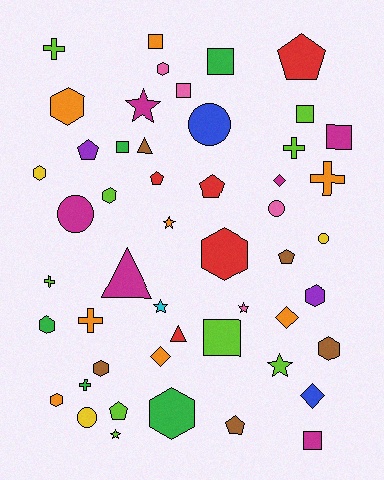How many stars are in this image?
There are 6 stars.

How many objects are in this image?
There are 50 objects.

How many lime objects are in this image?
There are 9 lime objects.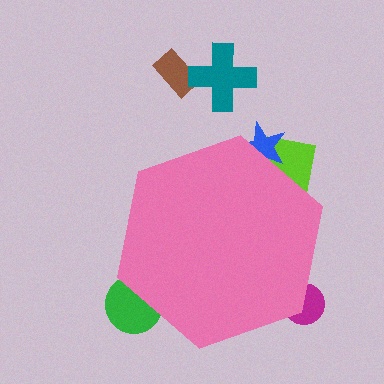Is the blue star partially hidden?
Yes, the blue star is partially hidden behind the pink hexagon.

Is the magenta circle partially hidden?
Yes, the magenta circle is partially hidden behind the pink hexagon.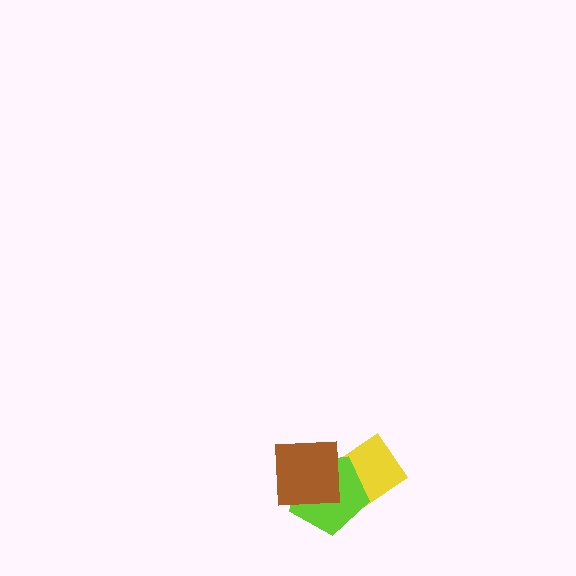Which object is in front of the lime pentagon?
The brown square is in front of the lime pentagon.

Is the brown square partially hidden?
No, no other shape covers it.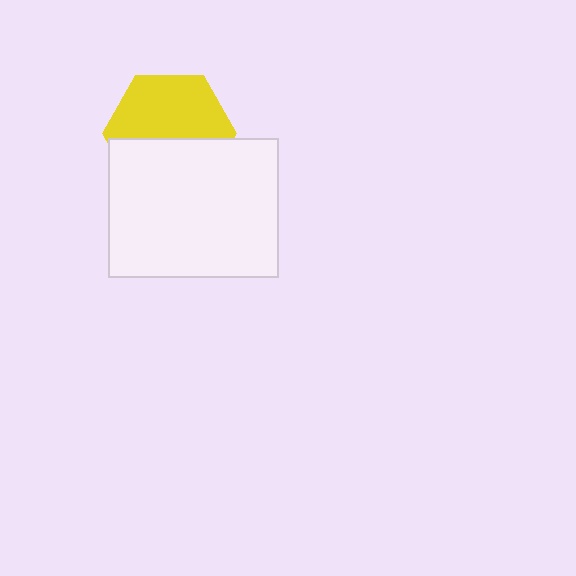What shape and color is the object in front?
The object in front is a white rectangle.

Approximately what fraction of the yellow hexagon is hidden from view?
Roughly 45% of the yellow hexagon is hidden behind the white rectangle.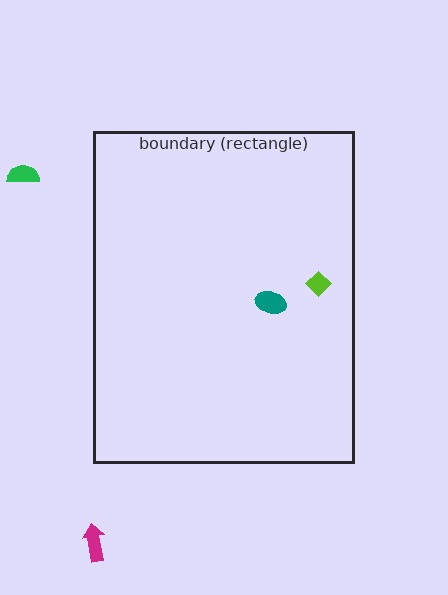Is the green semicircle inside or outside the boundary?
Outside.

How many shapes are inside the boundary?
2 inside, 2 outside.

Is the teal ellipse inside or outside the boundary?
Inside.